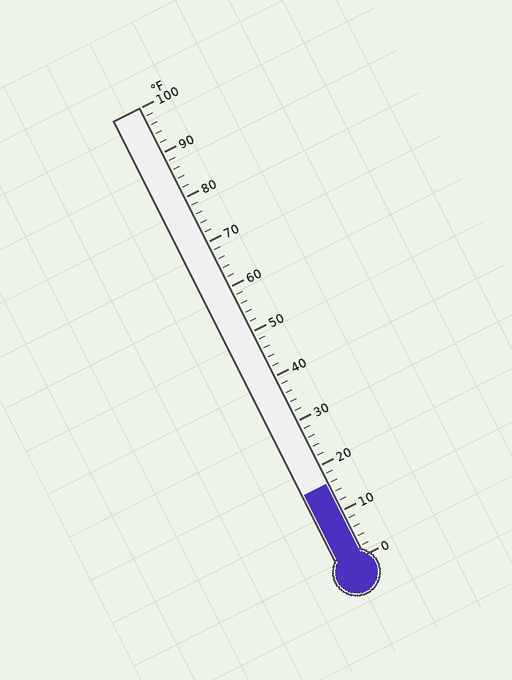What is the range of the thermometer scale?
The thermometer scale ranges from 0°F to 100°F.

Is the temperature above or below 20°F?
The temperature is below 20°F.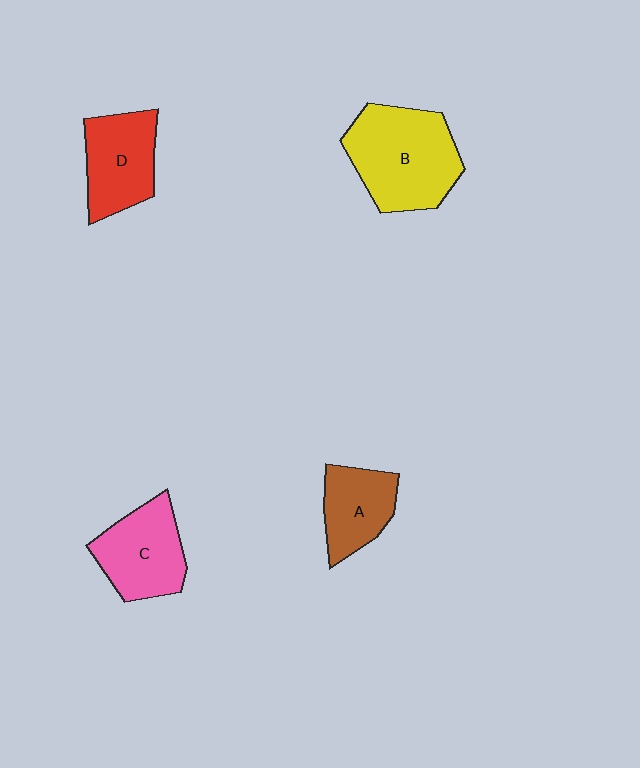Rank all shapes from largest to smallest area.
From largest to smallest: B (yellow), C (pink), D (red), A (brown).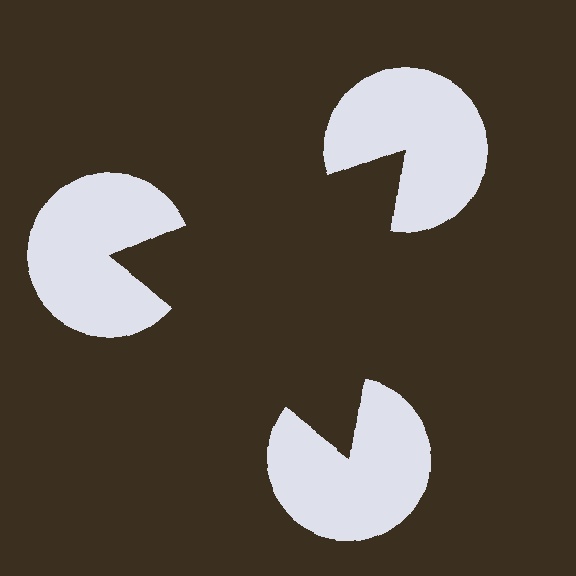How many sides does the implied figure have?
3 sides.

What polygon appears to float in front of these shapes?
An illusory triangle — its edges are inferred from the aligned wedge cuts in the pac-man discs, not physically drawn.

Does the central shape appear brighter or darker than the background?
It typically appears slightly darker than the background, even though no actual brightness change is drawn.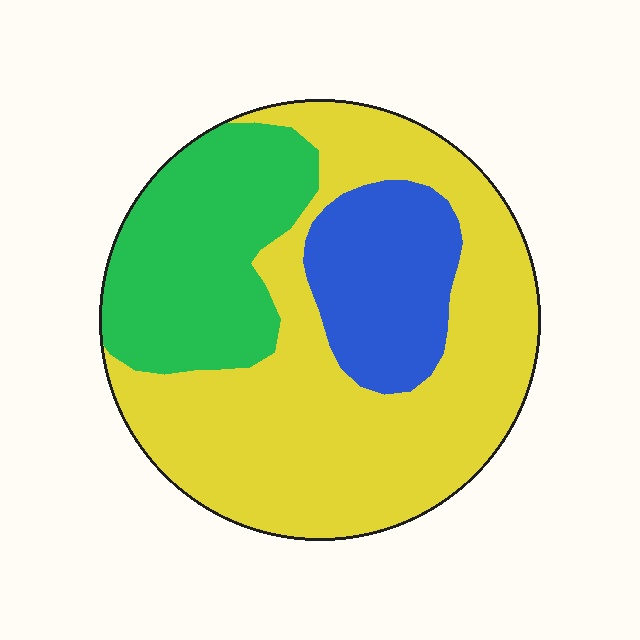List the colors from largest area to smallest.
From largest to smallest: yellow, green, blue.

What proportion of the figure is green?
Green covers 25% of the figure.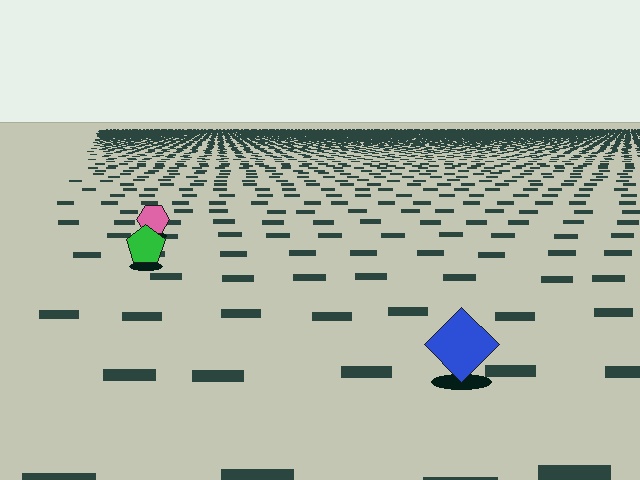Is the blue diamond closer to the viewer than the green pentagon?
Yes. The blue diamond is closer — you can tell from the texture gradient: the ground texture is coarser near it.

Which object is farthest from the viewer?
The pink hexagon is farthest from the viewer. It appears smaller and the ground texture around it is denser.